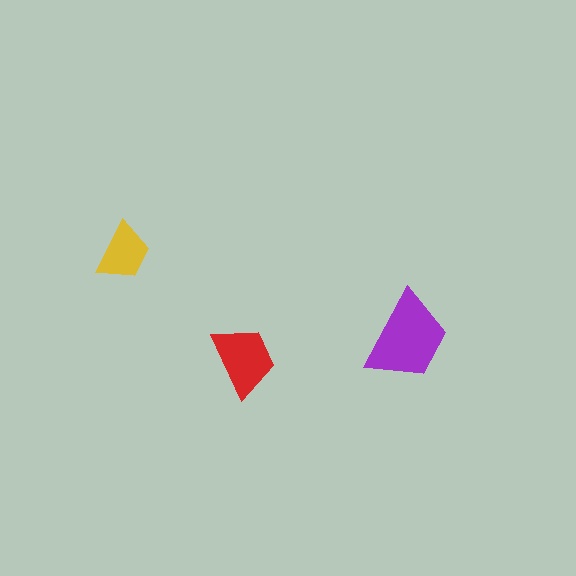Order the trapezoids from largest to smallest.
the purple one, the red one, the yellow one.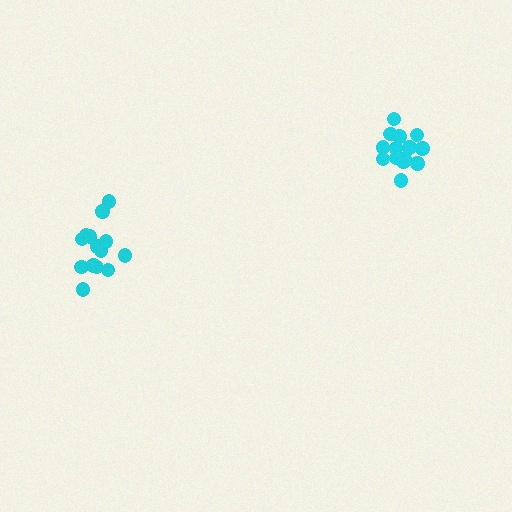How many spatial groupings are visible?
There are 2 spatial groupings.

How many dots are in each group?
Group 1: 14 dots, Group 2: 14 dots (28 total).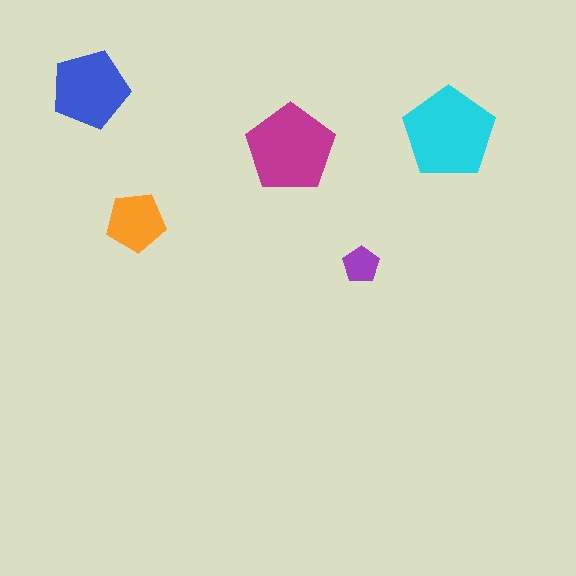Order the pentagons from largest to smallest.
the cyan one, the magenta one, the blue one, the orange one, the purple one.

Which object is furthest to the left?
The blue pentagon is leftmost.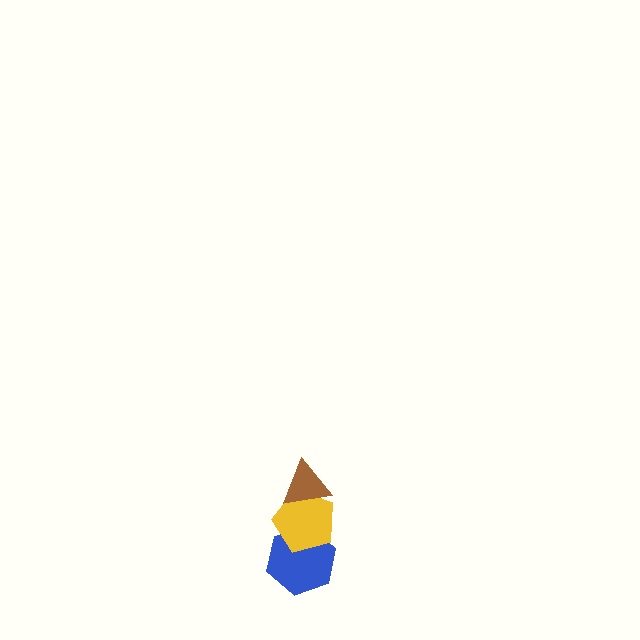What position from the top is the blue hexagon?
The blue hexagon is 3rd from the top.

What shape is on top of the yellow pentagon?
The brown triangle is on top of the yellow pentagon.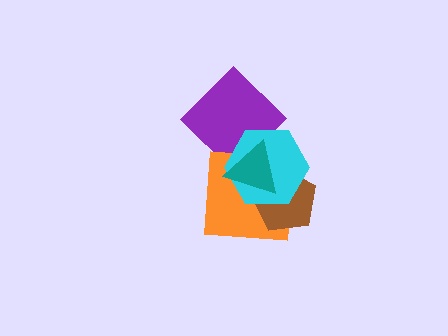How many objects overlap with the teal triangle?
4 objects overlap with the teal triangle.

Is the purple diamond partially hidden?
Yes, it is partially covered by another shape.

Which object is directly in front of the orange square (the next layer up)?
The brown pentagon is directly in front of the orange square.